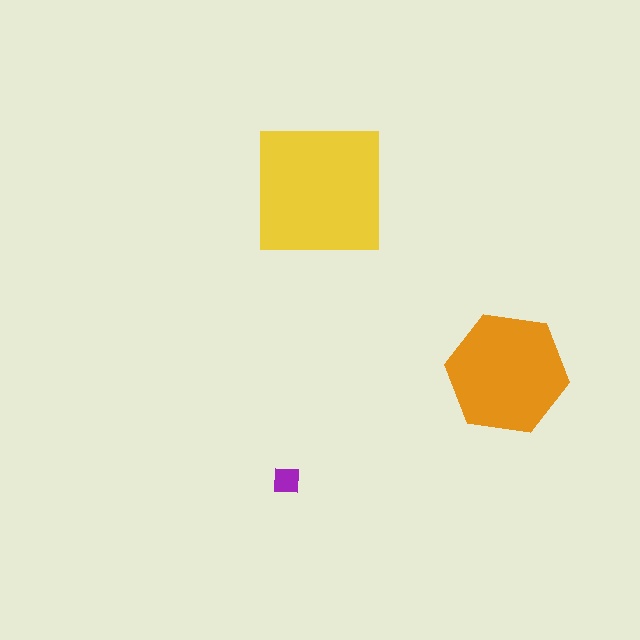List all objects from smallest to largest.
The purple square, the orange hexagon, the yellow square.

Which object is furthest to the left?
The purple square is leftmost.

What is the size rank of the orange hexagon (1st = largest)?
2nd.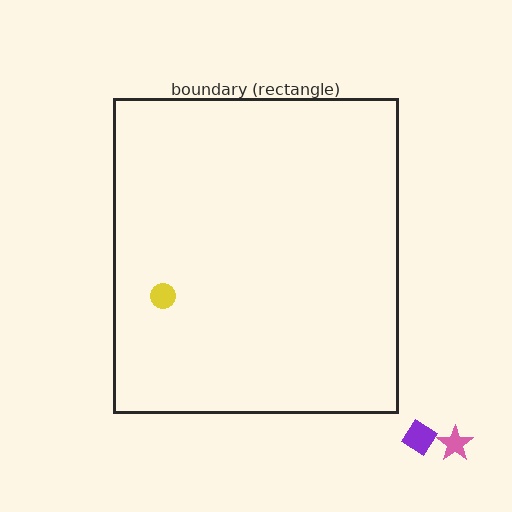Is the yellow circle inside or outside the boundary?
Inside.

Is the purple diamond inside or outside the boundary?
Outside.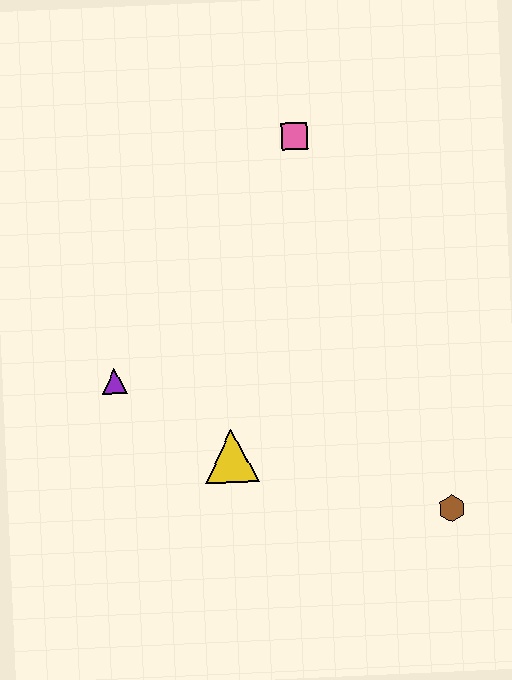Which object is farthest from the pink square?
The brown hexagon is farthest from the pink square.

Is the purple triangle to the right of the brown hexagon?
No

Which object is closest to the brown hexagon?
The yellow triangle is closest to the brown hexagon.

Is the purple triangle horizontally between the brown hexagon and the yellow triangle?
No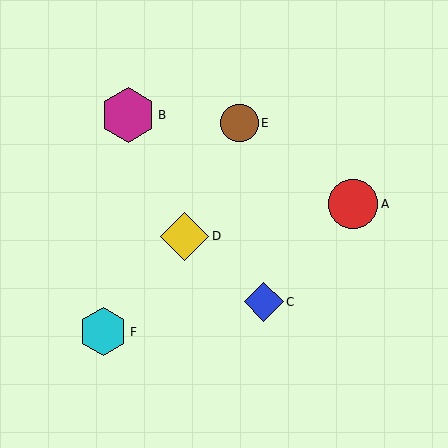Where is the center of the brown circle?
The center of the brown circle is at (240, 123).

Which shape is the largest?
The magenta hexagon (labeled B) is the largest.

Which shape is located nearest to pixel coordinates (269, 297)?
The blue diamond (labeled C) at (264, 302) is nearest to that location.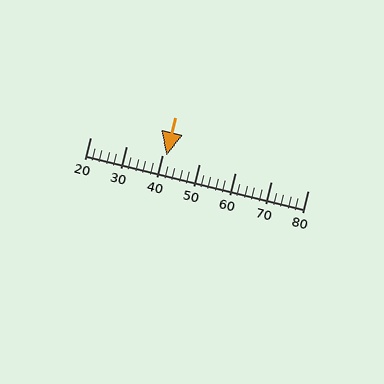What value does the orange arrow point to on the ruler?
The orange arrow points to approximately 41.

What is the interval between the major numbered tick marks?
The major tick marks are spaced 10 units apart.